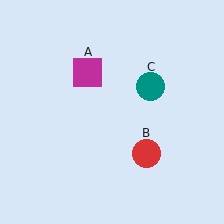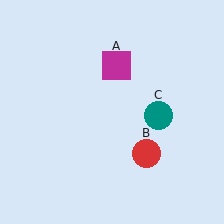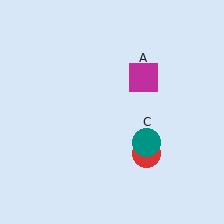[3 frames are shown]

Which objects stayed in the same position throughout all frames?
Red circle (object B) remained stationary.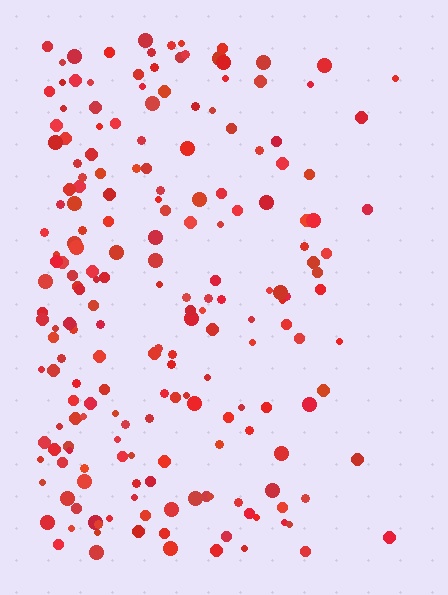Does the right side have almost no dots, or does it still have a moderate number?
Still a moderate number, just noticeably fewer than the left.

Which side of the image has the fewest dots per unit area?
The right.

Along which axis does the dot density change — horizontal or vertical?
Horizontal.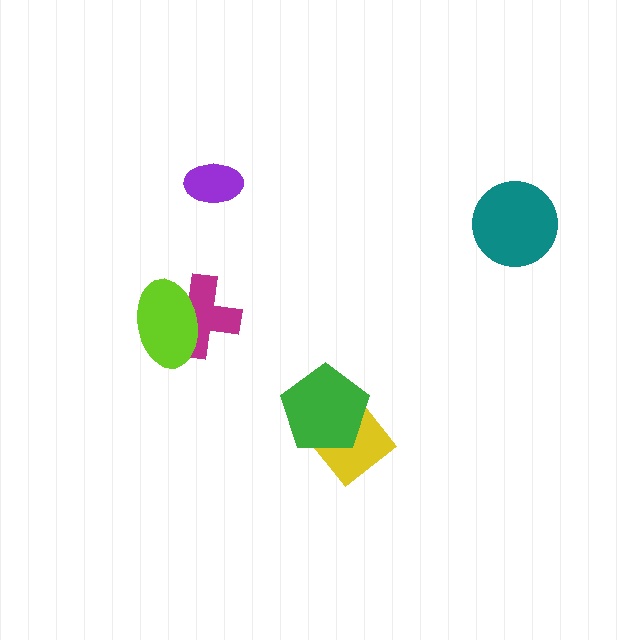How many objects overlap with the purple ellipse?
0 objects overlap with the purple ellipse.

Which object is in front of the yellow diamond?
The green pentagon is in front of the yellow diamond.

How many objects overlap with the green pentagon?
1 object overlaps with the green pentagon.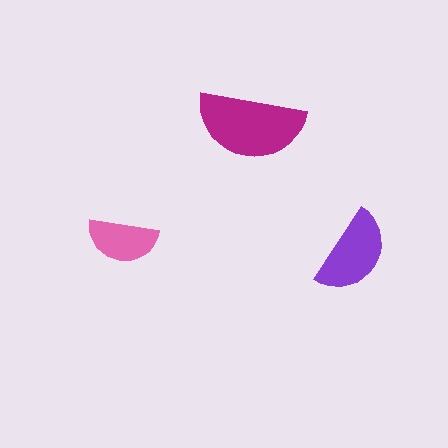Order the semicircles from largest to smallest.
the magenta one, the purple one, the pink one.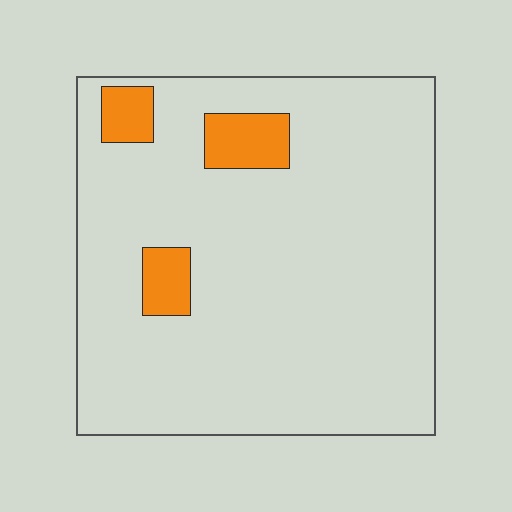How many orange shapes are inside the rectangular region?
3.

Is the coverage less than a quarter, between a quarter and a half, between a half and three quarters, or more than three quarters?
Less than a quarter.